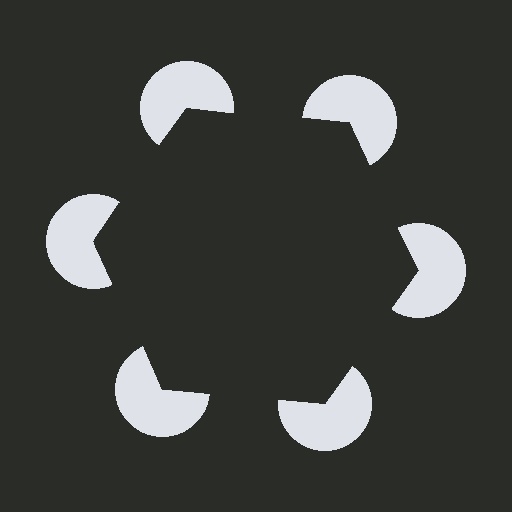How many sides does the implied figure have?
6 sides.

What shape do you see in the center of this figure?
An illusory hexagon — its edges are inferred from the aligned wedge cuts in the pac-man discs, not physically drawn.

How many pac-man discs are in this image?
There are 6 — one at each vertex of the illusory hexagon.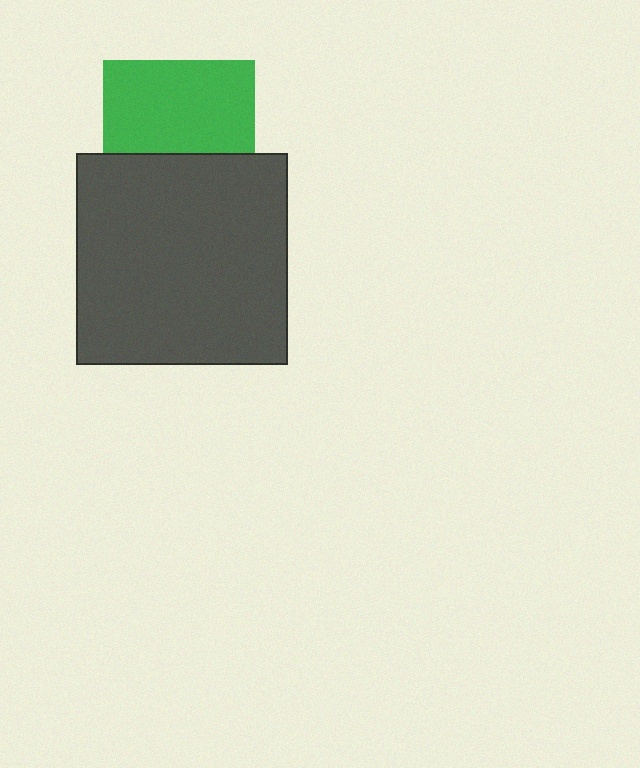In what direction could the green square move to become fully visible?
The green square could move up. That would shift it out from behind the dark gray square entirely.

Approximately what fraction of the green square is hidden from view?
Roughly 38% of the green square is hidden behind the dark gray square.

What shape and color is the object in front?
The object in front is a dark gray square.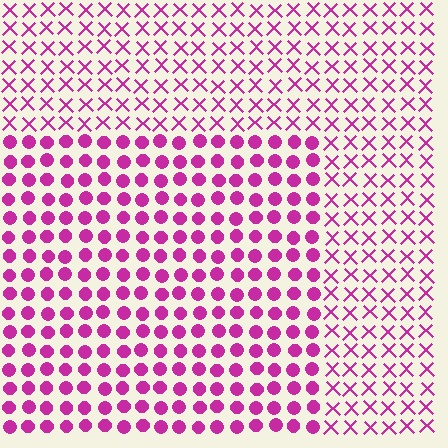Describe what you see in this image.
The image is filled with small magenta elements arranged in a uniform grid. A rectangle-shaped region contains circles, while the surrounding area contains X marks. The boundary is defined purely by the change in element shape.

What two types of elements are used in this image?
The image uses circles inside the rectangle region and X marks outside it.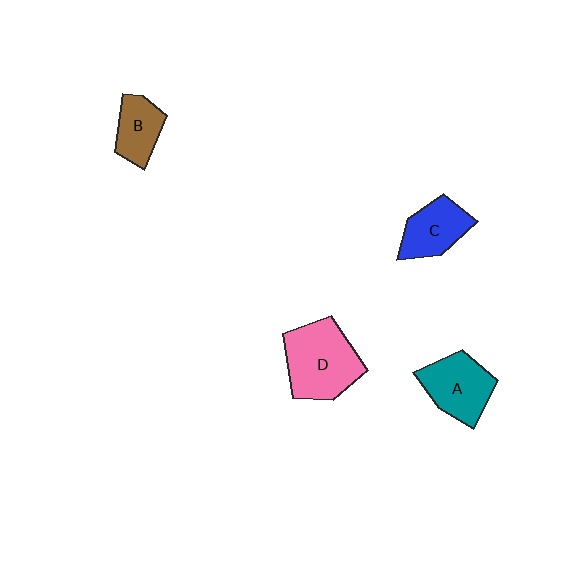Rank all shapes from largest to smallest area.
From largest to smallest: D (pink), A (teal), C (blue), B (brown).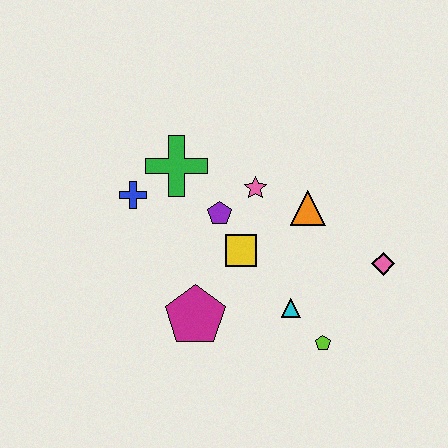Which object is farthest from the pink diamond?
The blue cross is farthest from the pink diamond.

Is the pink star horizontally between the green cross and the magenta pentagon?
No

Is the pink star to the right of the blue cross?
Yes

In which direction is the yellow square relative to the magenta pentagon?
The yellow square is above the magenta pentagon.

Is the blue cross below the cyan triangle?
No